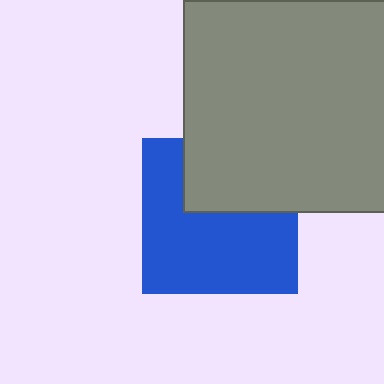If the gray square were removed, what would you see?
You would see the complete blue square.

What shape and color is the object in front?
The object in front is a gray square.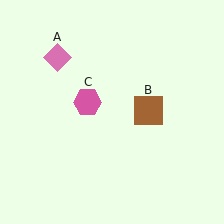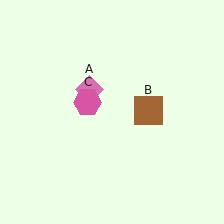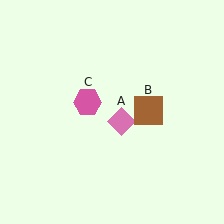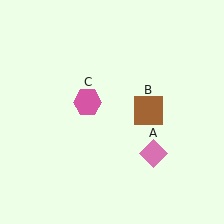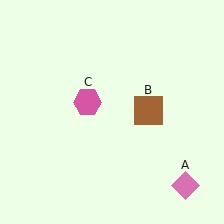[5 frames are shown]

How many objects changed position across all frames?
1 object changed position: pink diamond (object A).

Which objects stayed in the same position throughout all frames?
Brown square (object B) and pink hexagon (object C) remained stationary.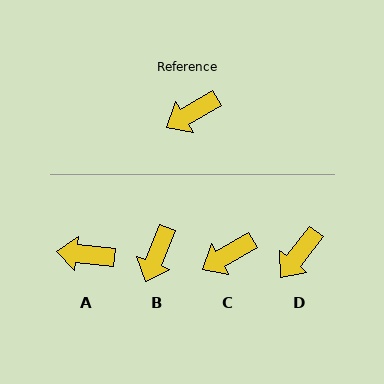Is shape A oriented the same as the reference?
No, it is off by about 36 degrees.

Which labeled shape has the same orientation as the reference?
C.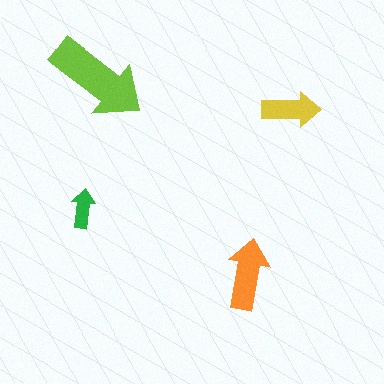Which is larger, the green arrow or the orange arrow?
The orange one.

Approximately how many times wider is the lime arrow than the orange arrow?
About 1.5 times wider.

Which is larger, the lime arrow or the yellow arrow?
The lime one.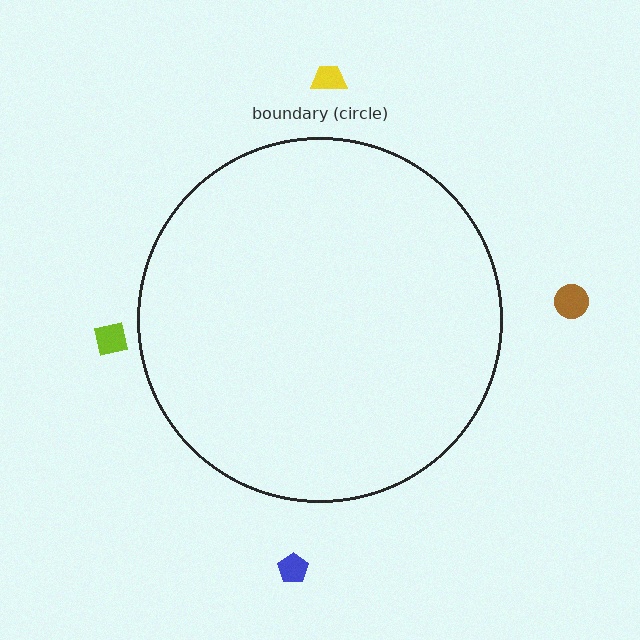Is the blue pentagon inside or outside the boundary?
Outside.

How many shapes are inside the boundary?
0 inside, 4 outside.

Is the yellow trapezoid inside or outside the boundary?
Outside.